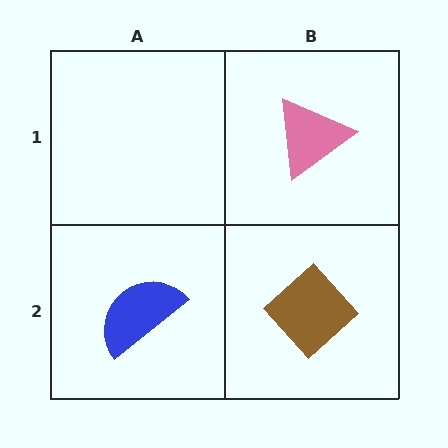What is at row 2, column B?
A brown diamond.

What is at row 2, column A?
A blue semicircle.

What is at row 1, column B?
A pink triangle.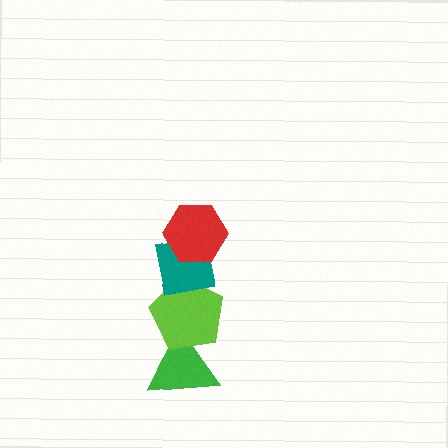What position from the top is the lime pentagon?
The lime pentagon is 3rd from the top.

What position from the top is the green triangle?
The green triangle is 4th from the top.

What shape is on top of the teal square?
The red hexagon is on top of the teal square.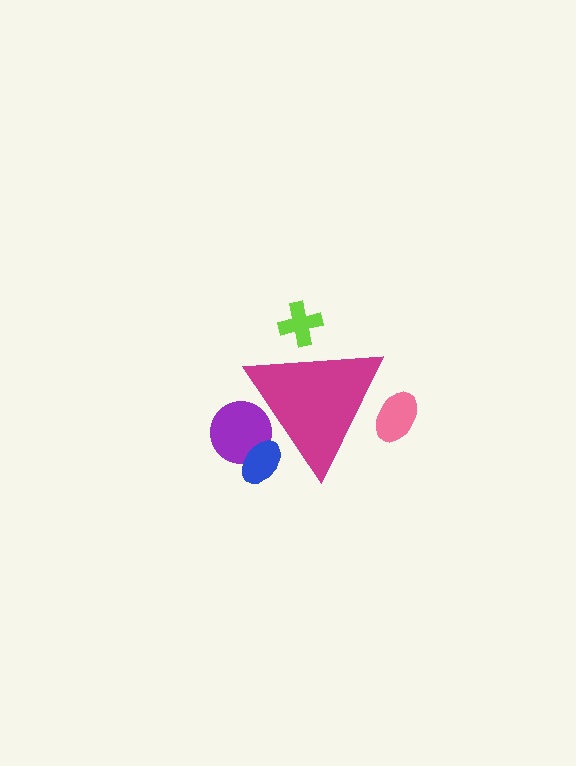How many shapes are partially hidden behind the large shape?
4 shapes are partially hidden.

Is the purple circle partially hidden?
Yes, the purple circle is partially hidden behind the magenta triangle.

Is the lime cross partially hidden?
Yes, the lime cross is partially hidden behind the magenta triangle.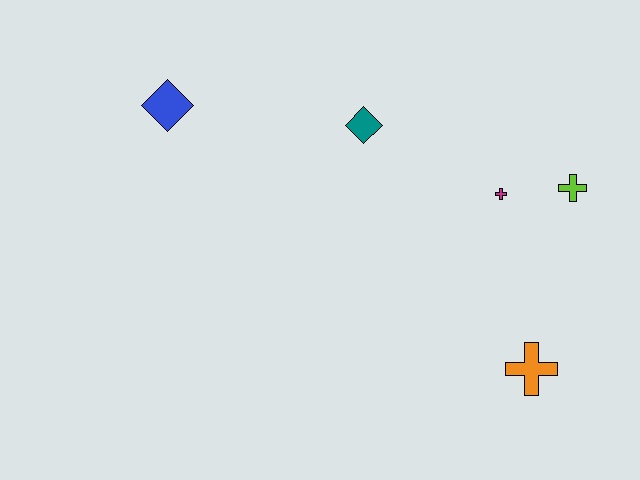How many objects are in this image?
There are 5 objects.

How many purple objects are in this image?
There are no purple objects.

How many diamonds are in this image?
There are 2 diamonds.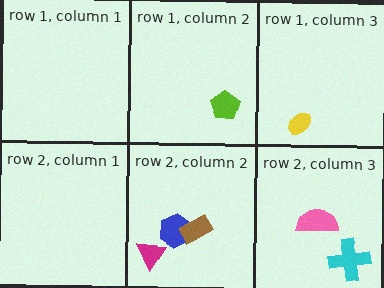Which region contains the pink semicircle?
The row 2, column 3 region.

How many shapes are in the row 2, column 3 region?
2.